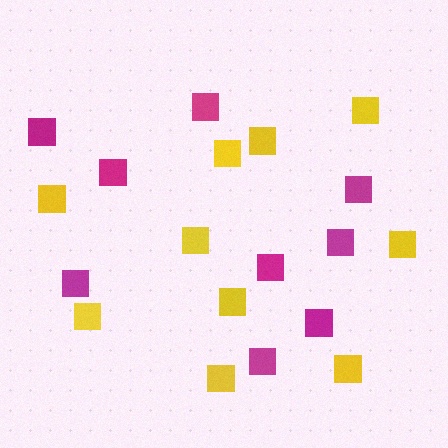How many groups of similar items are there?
There are 2 groups: one group of yellow squares (10) and one group of magenta squares (9).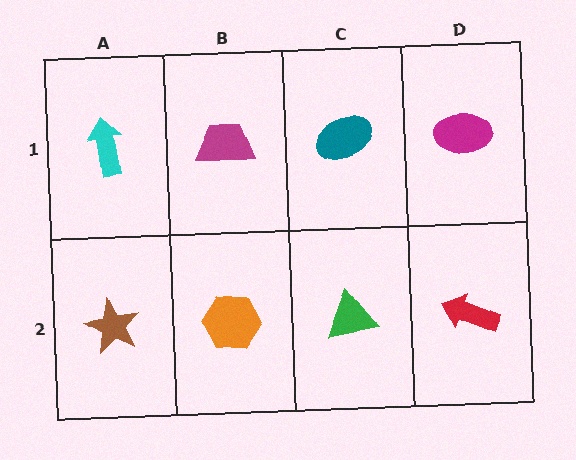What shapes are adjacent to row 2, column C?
A teal ellipse (row 1, column C), an orange hexagon (row 2, column B), a red arrow (row 2, column D).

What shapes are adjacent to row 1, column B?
An orange hexagon (row 2, column B), a cyan arrow (row 1, column A), a teal ellipse (row 1, column C).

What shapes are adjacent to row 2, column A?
A cyan arrow (row 1, column A), an orange hexagon (row 2, column B).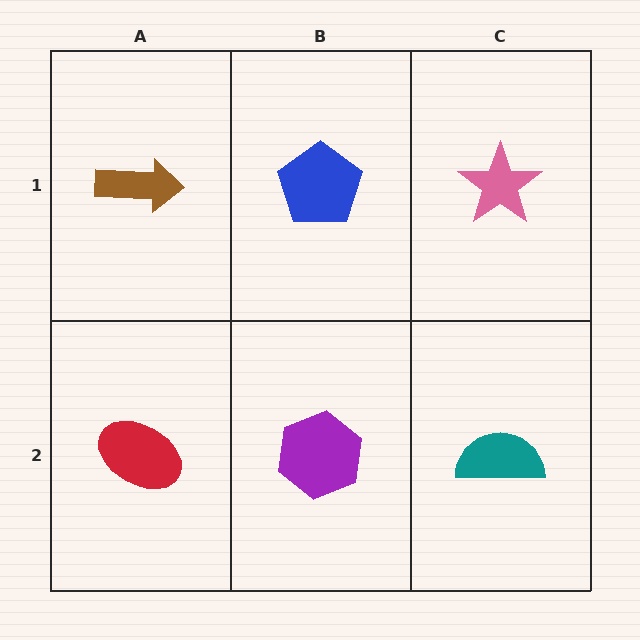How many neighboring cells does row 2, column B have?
3.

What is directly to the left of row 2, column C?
A purple hexagon.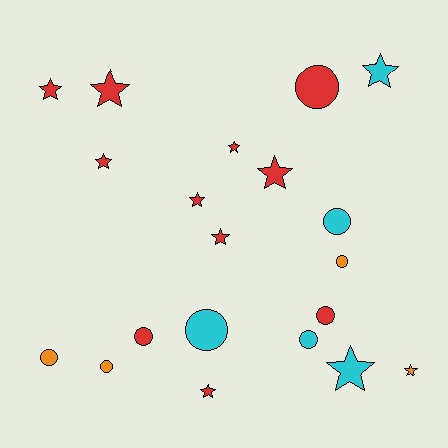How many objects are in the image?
There are 20 objects.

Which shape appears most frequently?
Star, with 11 objects.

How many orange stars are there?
There is 1 orange star.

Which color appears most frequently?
Red, with 11 objects.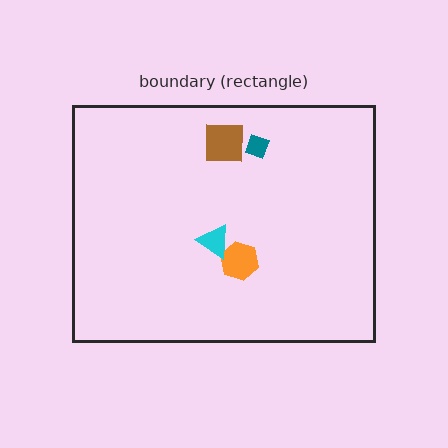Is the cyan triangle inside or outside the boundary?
Inside.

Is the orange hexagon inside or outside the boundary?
Inside.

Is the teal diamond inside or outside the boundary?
Inside.